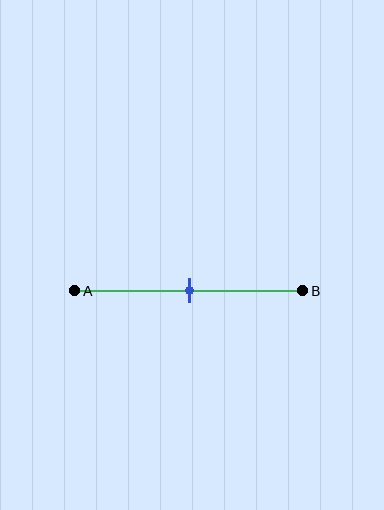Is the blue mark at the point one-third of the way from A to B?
No, the mark is at about 50% from A, not at the 33% one-third point.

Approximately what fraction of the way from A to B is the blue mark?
The blue mark is approximately 50% of the way from A to B.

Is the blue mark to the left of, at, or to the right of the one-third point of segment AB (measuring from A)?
The blue mark is to the right of the one-third point of segment AB.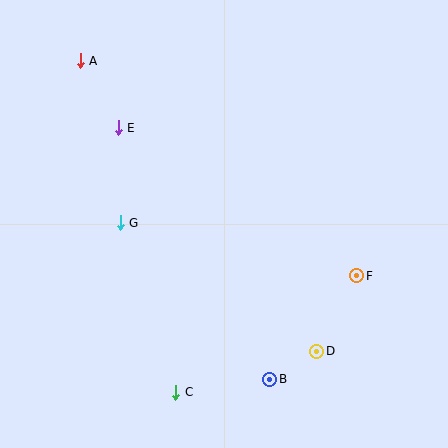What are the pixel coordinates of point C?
Point C is at (176, 392).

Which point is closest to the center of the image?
Point G at (120, 223) is closest to the center.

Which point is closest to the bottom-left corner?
Point C is closest to the bottom-left corner.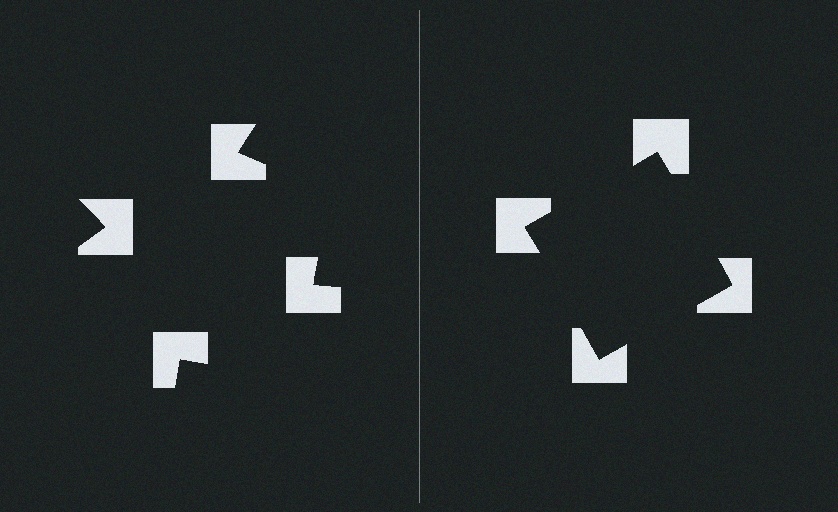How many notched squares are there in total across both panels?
8 — 4 on each side.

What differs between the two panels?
The notched squares are positioned identically on both sides; only the wedge orientations differ. On the right they align to a square; on the left they are misaligned.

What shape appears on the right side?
An illusory square.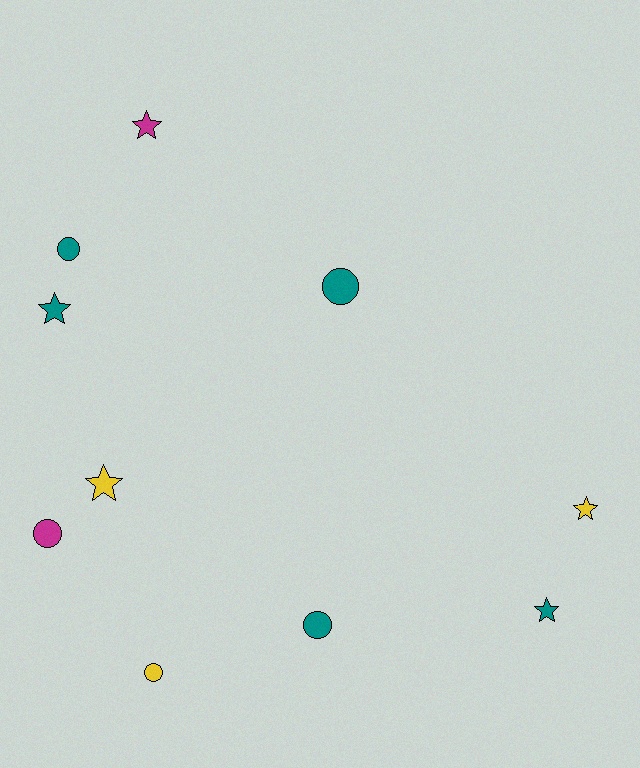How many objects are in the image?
There are 10 objects.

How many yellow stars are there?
There are 2 yellow stars.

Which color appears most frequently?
Teal, with 5 objects.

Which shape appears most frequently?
Star, with 5 objects.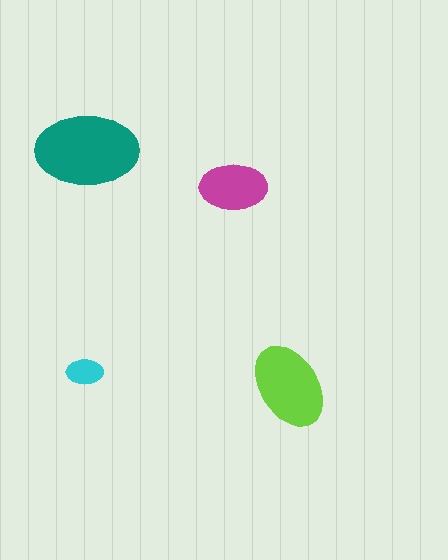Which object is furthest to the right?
The lime ellipse is rightmost.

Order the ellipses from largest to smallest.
the teal one, the lime one, the magenta one, the cyan one.